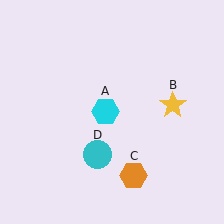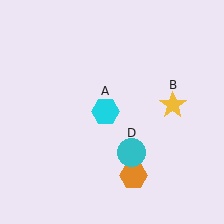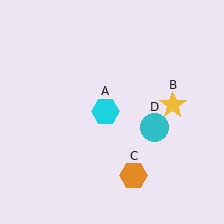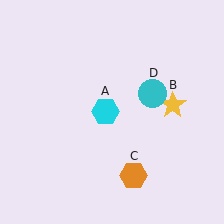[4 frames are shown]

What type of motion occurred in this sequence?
The cyan circle (object D) rotated counterclockwise around the center of the scene.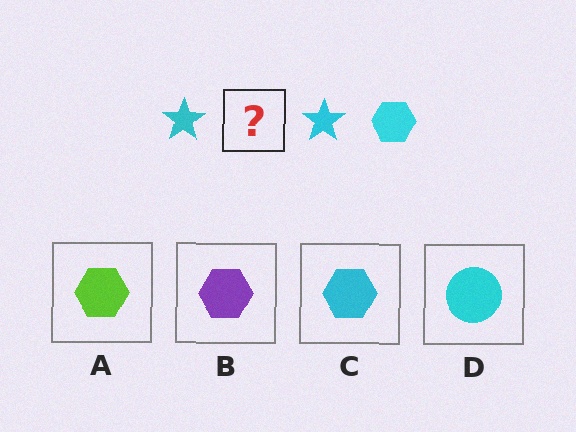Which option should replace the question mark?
Option C.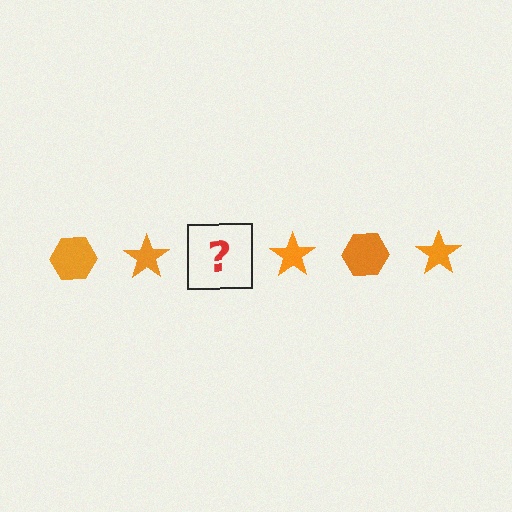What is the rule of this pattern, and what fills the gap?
The rule is that the pattern cycles through hexagon, star shapes in orange. The gap should be filled with an orange hexagon.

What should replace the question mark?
The question mark should be replaced with an orange hexagon.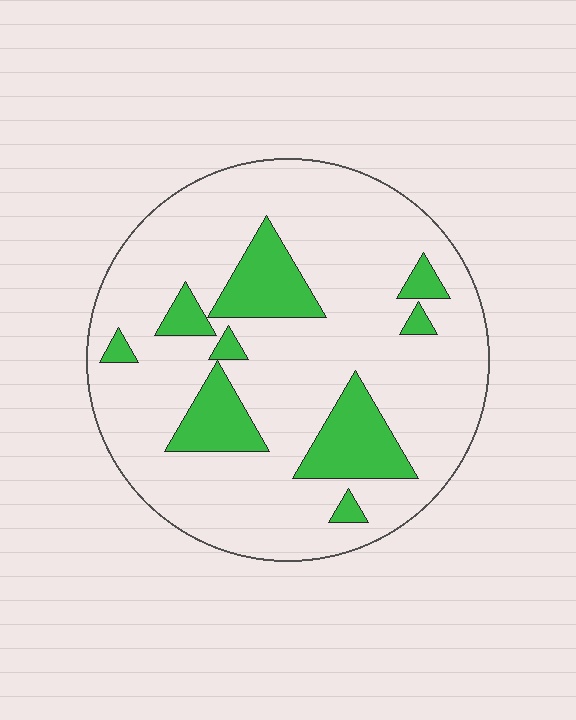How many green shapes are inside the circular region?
9.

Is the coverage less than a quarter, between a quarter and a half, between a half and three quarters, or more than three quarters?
Less than a quarter.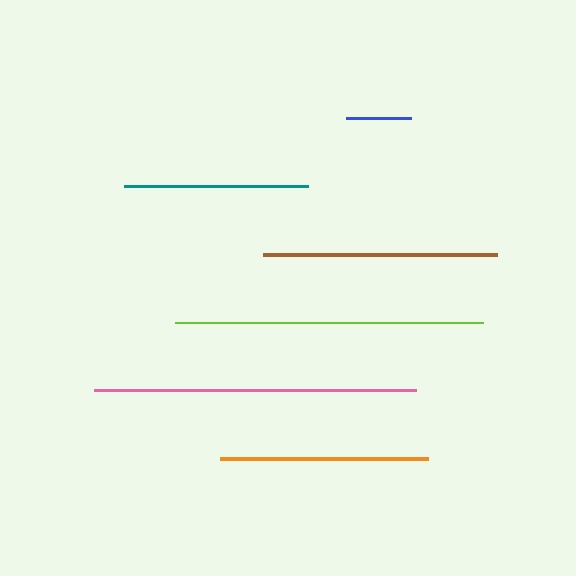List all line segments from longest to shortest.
From longest to shortest: pink, lime, brown, orange, teal, blue.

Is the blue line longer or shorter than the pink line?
The pink line is longer than the blue line.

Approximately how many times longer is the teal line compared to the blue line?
The teal line is approximately 2.8 times the length of the blue line.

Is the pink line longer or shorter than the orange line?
The pink line is longer than the orange line.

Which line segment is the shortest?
The blue line is the shortest at approximately 65 pixels.